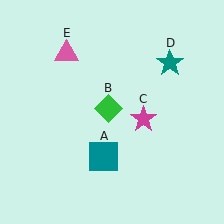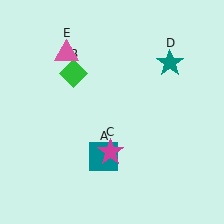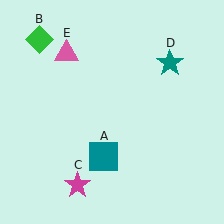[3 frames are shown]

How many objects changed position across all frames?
2 objects changed position: green diamond (object B), magenta star (object C).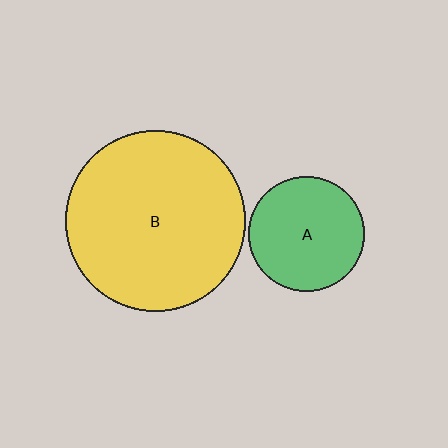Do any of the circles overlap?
No, none of the circles overlap.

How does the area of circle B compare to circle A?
Approximately 2.4 times.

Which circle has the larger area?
Circle B (yellow).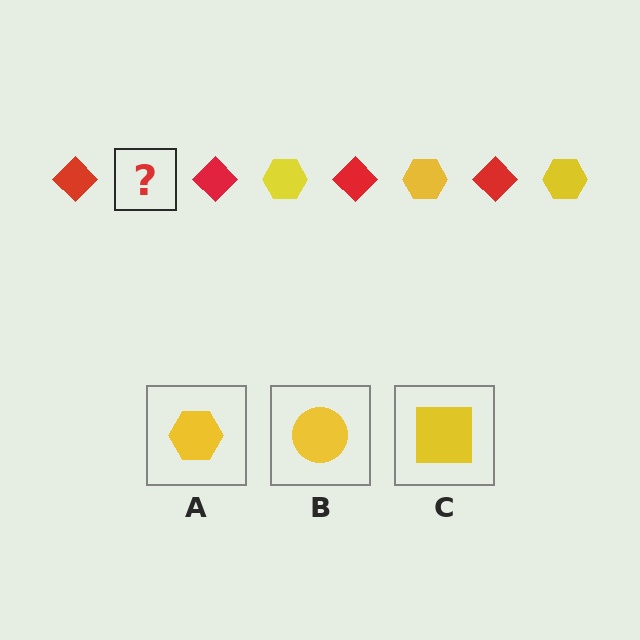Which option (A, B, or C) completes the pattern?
A.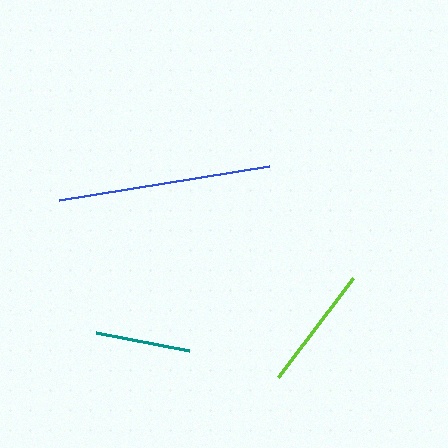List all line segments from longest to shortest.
From longest to shortest: blue, lime, teal.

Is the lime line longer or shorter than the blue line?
The blue line is longer than the lime line.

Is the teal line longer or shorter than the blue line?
The blue line is longer than the teal line.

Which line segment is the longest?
The blue line is the longest at approximately 213 pixels.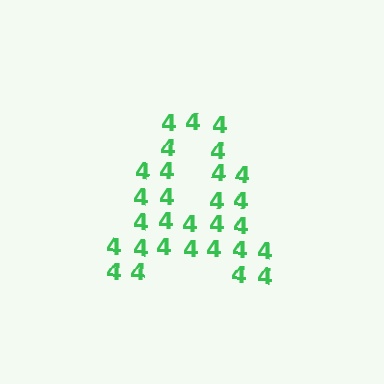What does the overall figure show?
The overall figure shows the letter A.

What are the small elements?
The small elements are digit 4's.